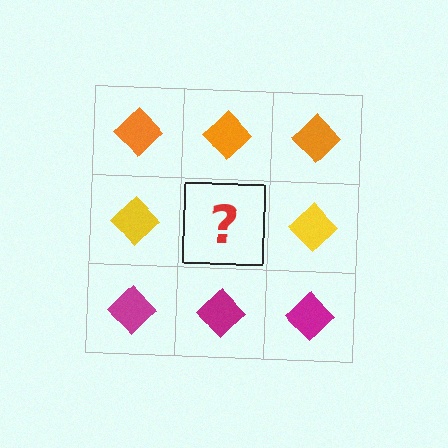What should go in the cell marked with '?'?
The missing cell should contain a yellow diamond.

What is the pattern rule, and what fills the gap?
The rule is that each row has a consistent color. The gap should be filled with a yellow diamond.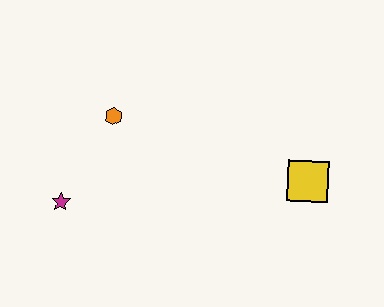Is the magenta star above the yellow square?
No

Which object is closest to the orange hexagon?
The magenta star is closest to the orange hexagon.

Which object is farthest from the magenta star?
The yellow square is farthest from the magenta star.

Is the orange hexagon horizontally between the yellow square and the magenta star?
Yes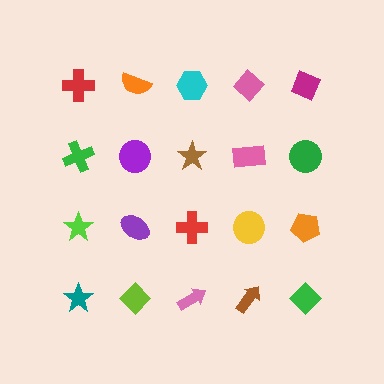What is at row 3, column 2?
A purple ellipse.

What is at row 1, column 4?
A pink diamond.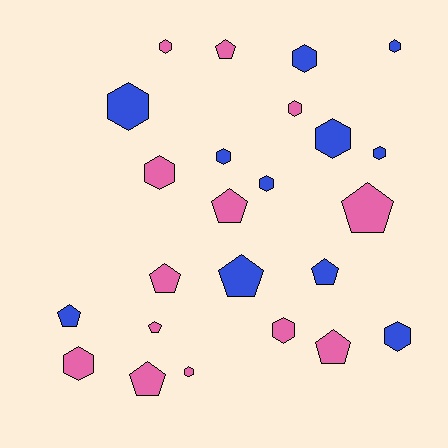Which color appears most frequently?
Pink, with 13 objects.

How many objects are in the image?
There are 24 objects.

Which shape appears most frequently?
Hexagon, with 14 objects.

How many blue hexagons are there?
There are 8 blue hexagons.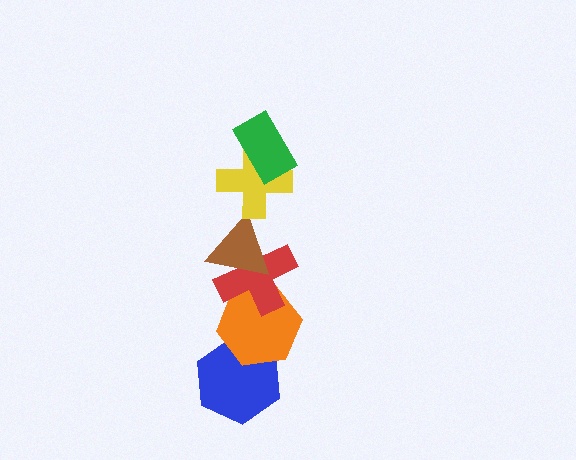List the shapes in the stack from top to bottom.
From top to bottom: the green rectangle, the yellow cross, the brown triangle, the red cross, the orange hexagon, the blue hexagon.